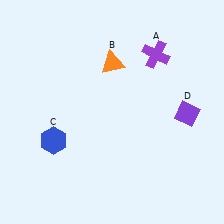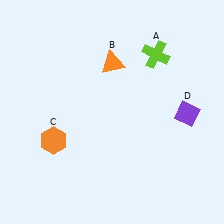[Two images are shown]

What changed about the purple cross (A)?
In Image 1, A is purple. In Image 2, it changed to lime.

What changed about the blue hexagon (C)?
In Image 1, C is blue. In Image 2, it changed to orange.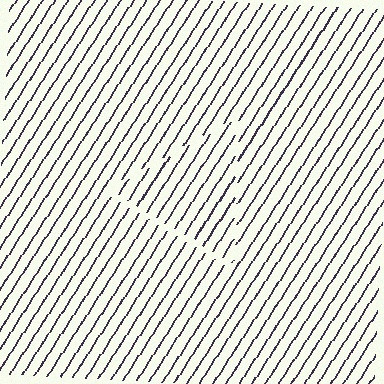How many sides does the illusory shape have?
3 sides — the line-ends trace a triangle.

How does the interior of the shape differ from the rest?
The interior of the shape contains the same grating, shifted by half a period — the contour is defined by the phase discontinuity where line-ends from the inner and outer gratings abut.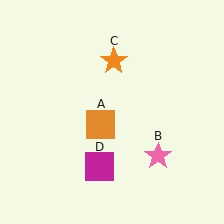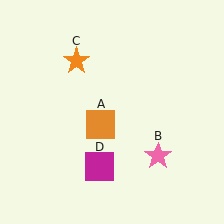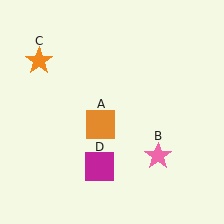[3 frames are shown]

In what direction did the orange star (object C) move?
The orange star (object C) moved left.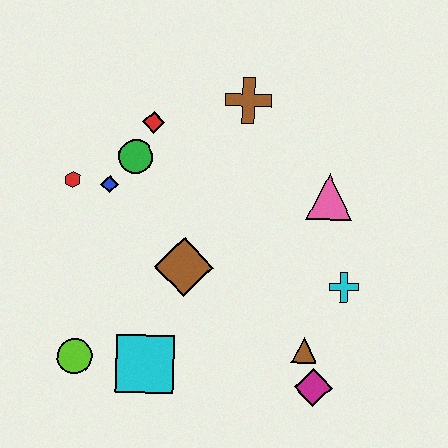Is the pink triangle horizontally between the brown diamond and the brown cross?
No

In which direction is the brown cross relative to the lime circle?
The brown cross is above the lime circle.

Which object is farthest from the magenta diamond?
The red hexagon is farthest from the magenta diamond.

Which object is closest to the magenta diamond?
The brown triangle is closest to the magenta diamond.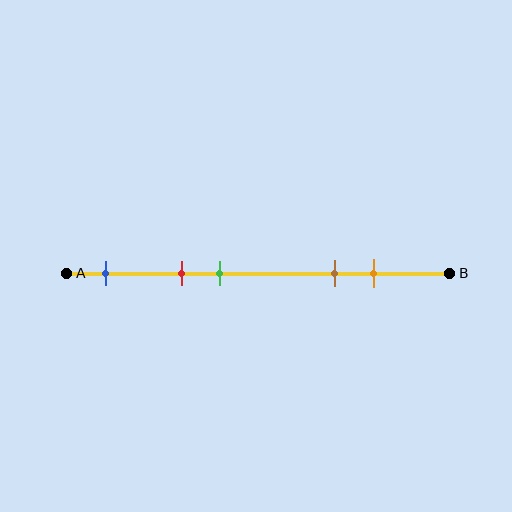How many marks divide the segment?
There are 5 marks dividing the segment.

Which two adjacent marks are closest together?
The red and green marks are the closest adjacent pair.